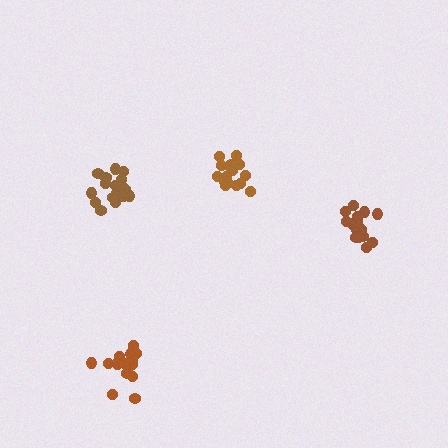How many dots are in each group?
Group 1: 16 dots, Group 2: 16 dots, Group 3: 16 dots, Group 4: 19 dots (67 total).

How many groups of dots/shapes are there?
There are 4 groups.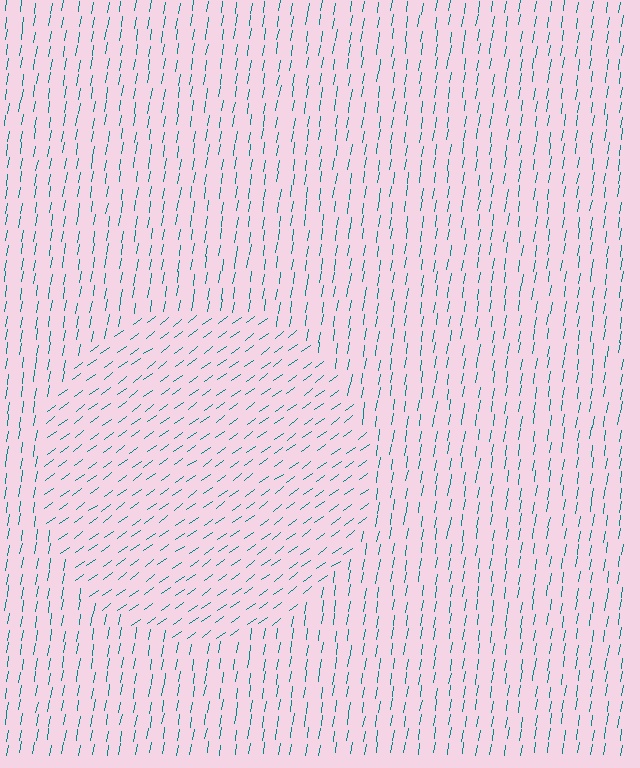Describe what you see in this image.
The image is filled with small teal line segments. A circle region in the image has lines oriented differently from the surrounding lines, creating a visible texture boundary.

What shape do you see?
I see a circle.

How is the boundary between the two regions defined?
The boundary is defined purely by a change in line orientation (approximately 45 degrees difference). All lines are the same color and thickness.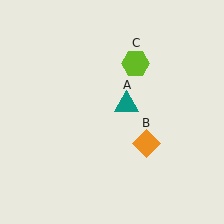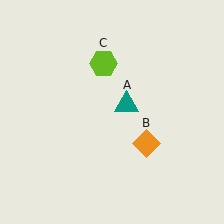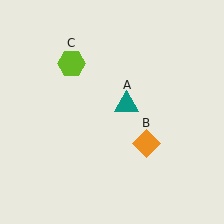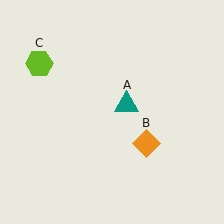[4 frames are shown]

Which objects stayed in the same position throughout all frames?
Teal triangle (object A) and orange diamond (object B) remained stationary.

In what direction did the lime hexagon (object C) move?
The lime hexagon (object C) moved left.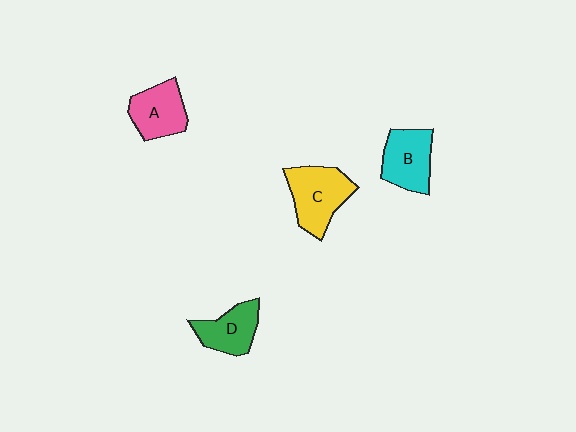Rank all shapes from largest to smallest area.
From largest to smallest: C (yellow), B (cyan), A (pink), D (green).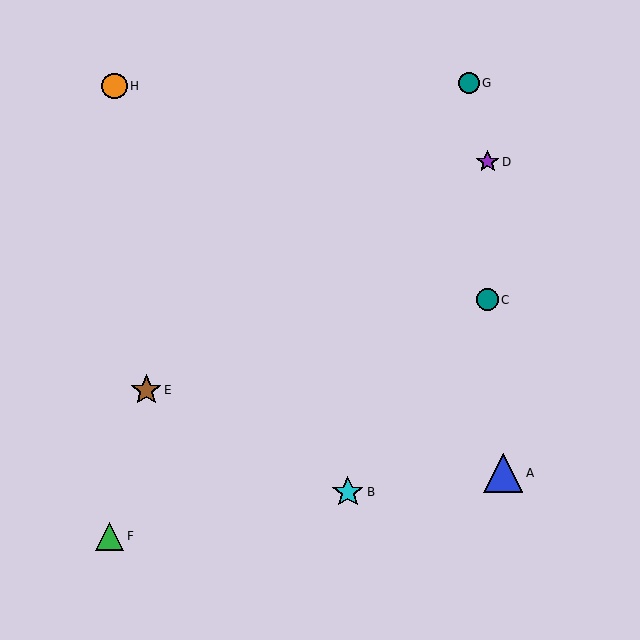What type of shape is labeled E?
Shape E is a brown star.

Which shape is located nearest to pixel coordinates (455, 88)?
The teal circle (labeled G) at (469, 83) is nearest to that location.